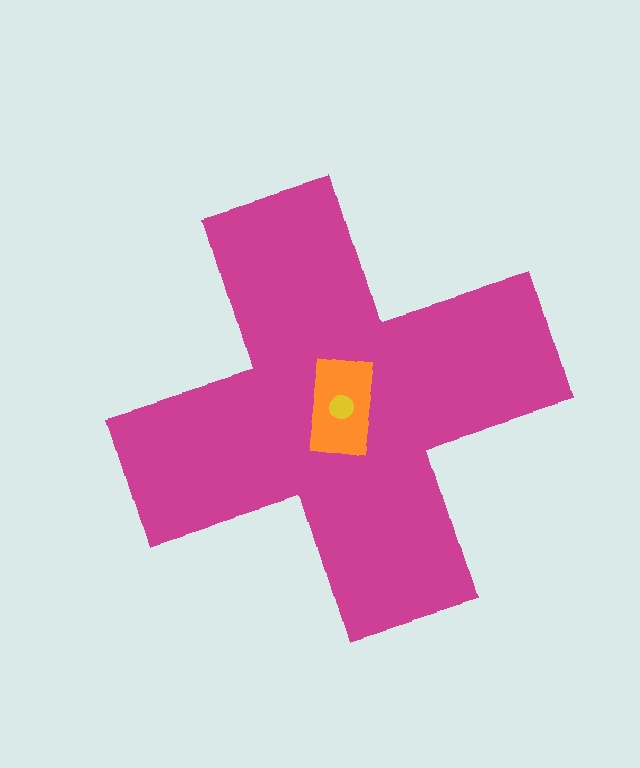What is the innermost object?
The yellow circle.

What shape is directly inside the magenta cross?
The orange rectangle.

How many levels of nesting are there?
3.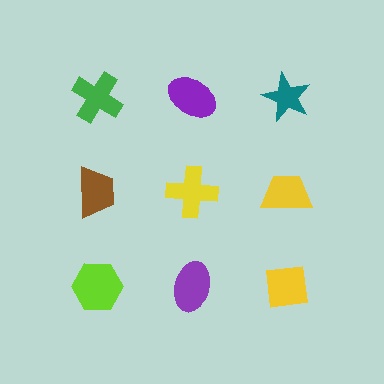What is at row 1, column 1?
A green cross.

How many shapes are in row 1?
3 shapes.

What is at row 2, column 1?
A brown trapezoid.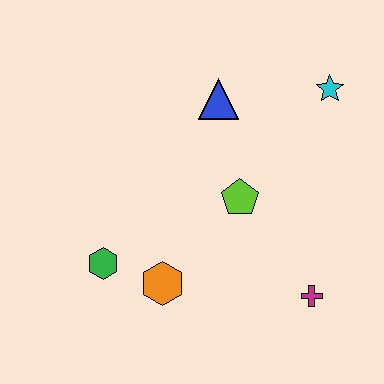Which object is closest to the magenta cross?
The lime pentagon is closest to the magenta cross.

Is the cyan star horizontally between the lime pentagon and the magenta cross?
No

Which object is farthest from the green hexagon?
The cyan star is farthest from the green hexagon.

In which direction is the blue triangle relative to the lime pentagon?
The blue triangle is above the lime pentagon.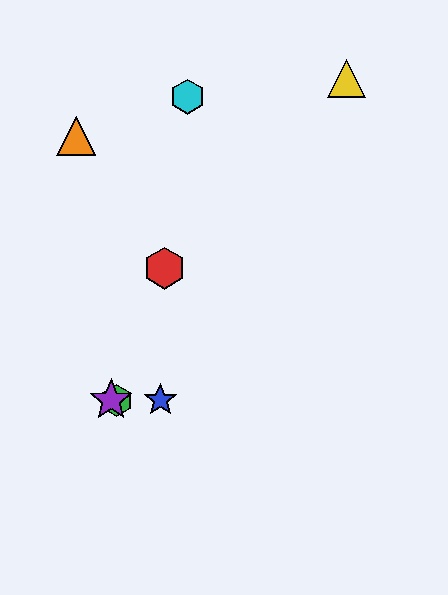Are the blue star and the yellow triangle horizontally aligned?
No, the blue star is at y≈400 and the yellow triangle is at y≈79.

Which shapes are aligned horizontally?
The blue star, the green hexagon, the purple star are aligned horizontally.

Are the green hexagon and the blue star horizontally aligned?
Yes, both are at y≈400.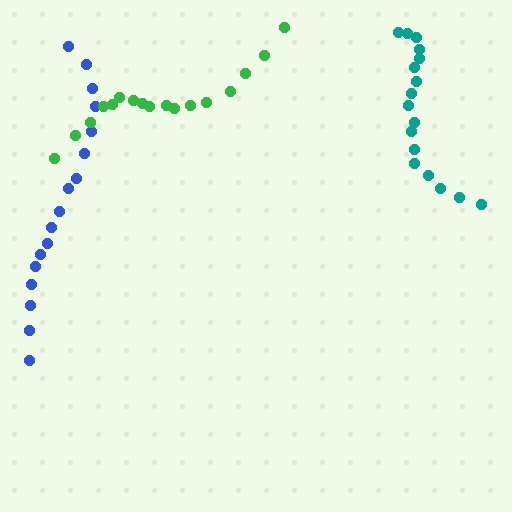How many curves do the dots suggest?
There are 3 distinct paths.